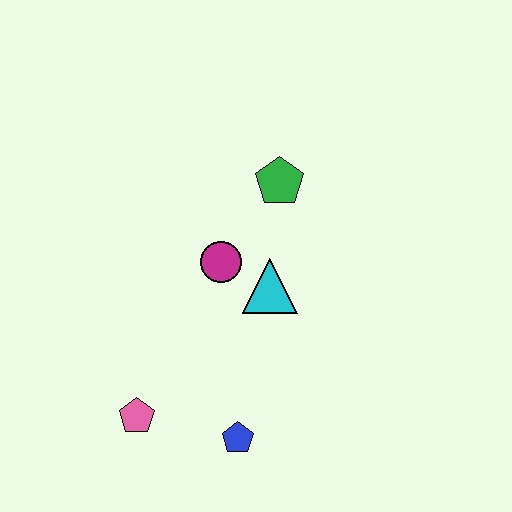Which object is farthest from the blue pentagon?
The green pentagon is farthest from the blue pentagon.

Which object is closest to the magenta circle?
The cyan triangle is closest to the magenta circle.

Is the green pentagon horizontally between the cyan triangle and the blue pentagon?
No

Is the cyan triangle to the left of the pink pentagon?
No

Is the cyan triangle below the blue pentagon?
No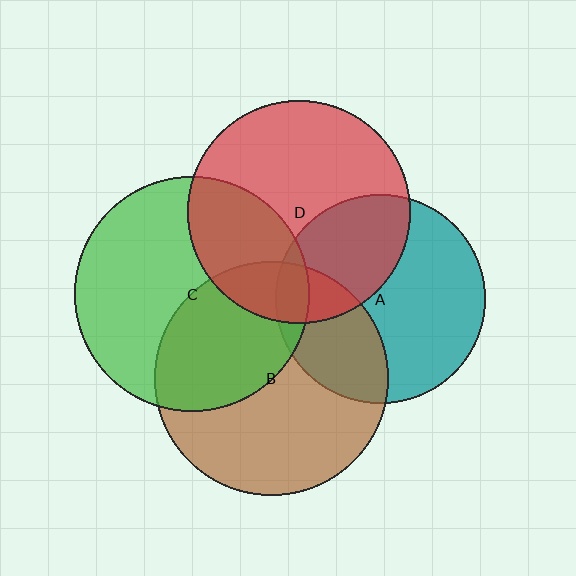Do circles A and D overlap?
Yes.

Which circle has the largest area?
Circle C (green).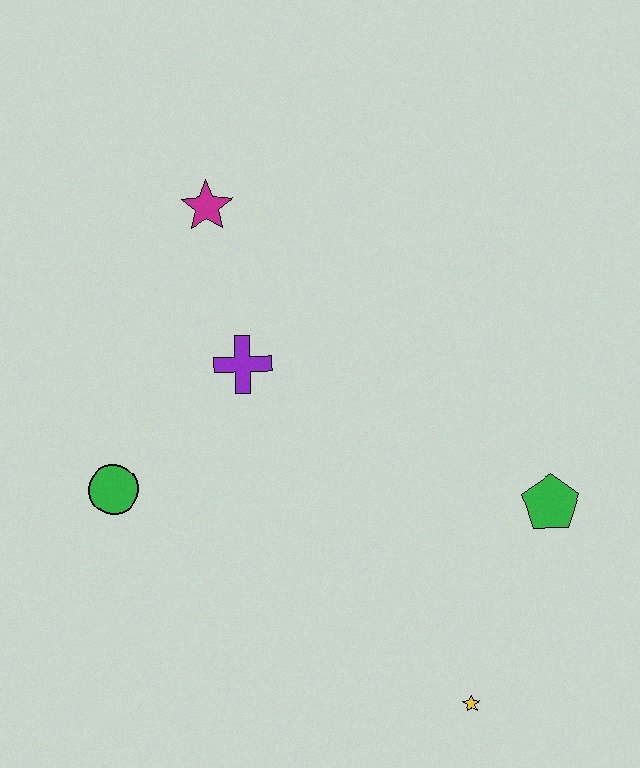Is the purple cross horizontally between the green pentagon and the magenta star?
Yes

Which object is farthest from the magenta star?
The yellow star is farthest from the magenta star.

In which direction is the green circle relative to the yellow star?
The green circle is to the left of the yellow star.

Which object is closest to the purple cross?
The magenta star is closest to the purple cross.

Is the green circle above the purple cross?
No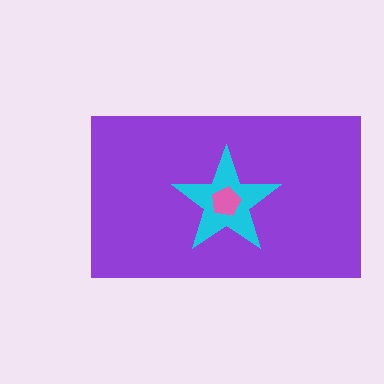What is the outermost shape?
The purple rectangle.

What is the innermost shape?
The pink pentagon.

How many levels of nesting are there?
3.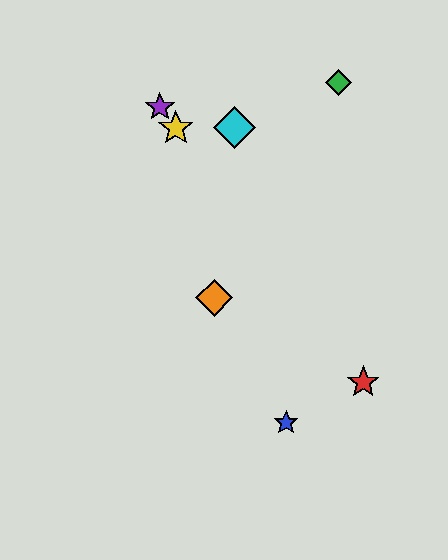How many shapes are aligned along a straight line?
3 shapes (the red star, the yellow star, the purple star) are aligned along a straight line.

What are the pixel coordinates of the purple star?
The purple star is at (160, 107).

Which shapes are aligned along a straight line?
The red star, the yellow star, the purple star are aligned along a straight line.